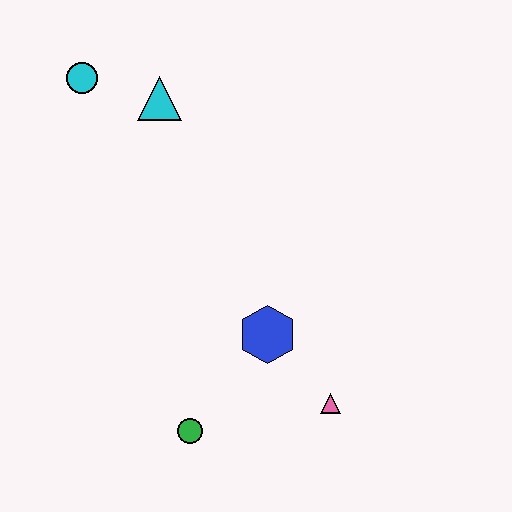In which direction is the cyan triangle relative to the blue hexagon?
The cyan triangle is above the blue hexagon.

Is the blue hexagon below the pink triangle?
No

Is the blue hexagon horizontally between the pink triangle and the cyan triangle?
Yes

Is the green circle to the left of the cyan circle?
No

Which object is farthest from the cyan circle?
The pink triangle is farthest from the cyan circle.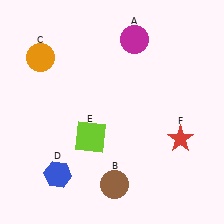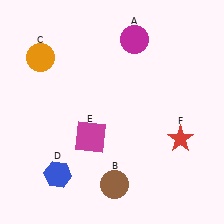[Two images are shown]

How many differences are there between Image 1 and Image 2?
There is 1 difference between the two images.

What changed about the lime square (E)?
In Image 1, E is lime. In Image 2, it changed to magenta.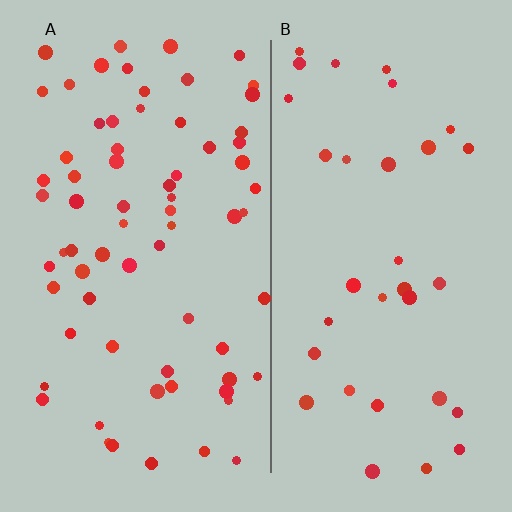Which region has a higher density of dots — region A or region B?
A (the left).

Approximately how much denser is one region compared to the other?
Approximately 2.1× — region A over region B.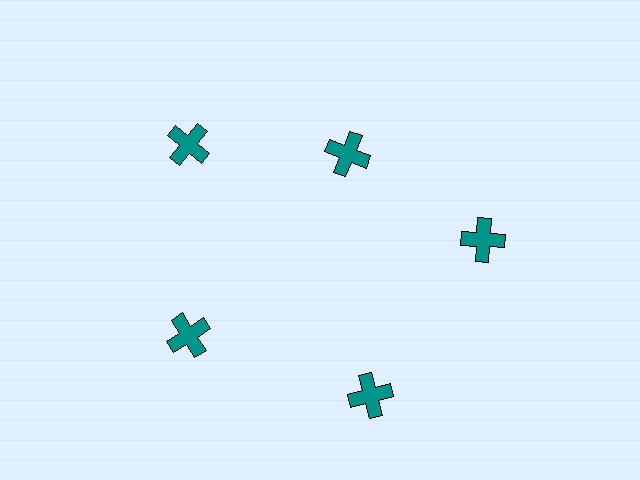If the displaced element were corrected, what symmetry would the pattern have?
It would have 5-fold rotational symmetry — the pattern would map onto itself every 72 degrees.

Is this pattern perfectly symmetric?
No. The 5 teal crosses are arranged in a ring, but one element near the 1 o'clock position is pulled inward toward the center, breaking the 5-fold rotational symmetry.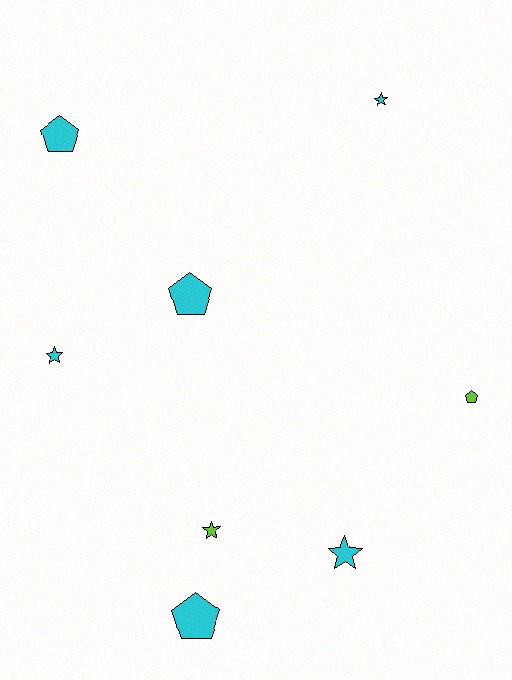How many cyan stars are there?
There are 3 cyan stars.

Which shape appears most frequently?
Pentagon, with 4 objects.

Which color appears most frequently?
Cyan, with 6 objects.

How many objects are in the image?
There are 8 objects.